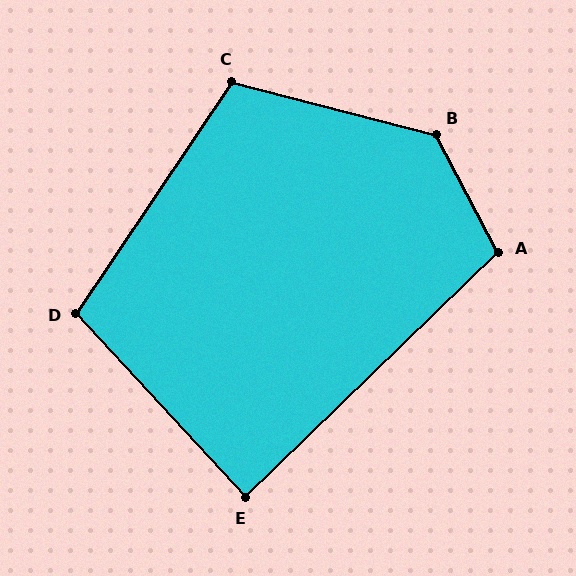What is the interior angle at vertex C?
Approximately 110 degrees (obtuse).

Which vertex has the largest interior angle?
B, at approximately 132 degrees.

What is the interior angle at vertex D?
Approximately 103 degrees (obtuse).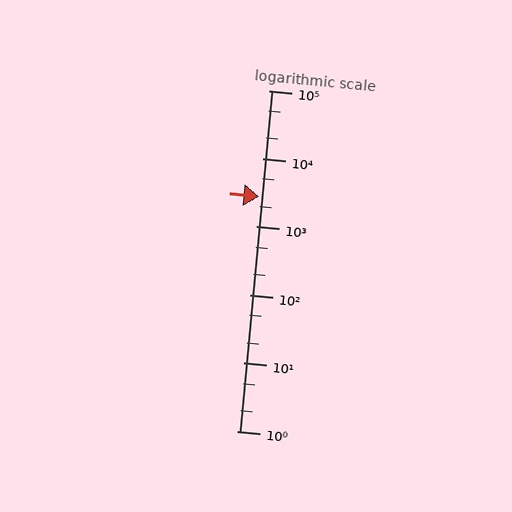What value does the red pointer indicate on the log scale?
The pointer indicates approximately 2800.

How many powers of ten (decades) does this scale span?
The scale spans 5 decades, from 1 to 100000.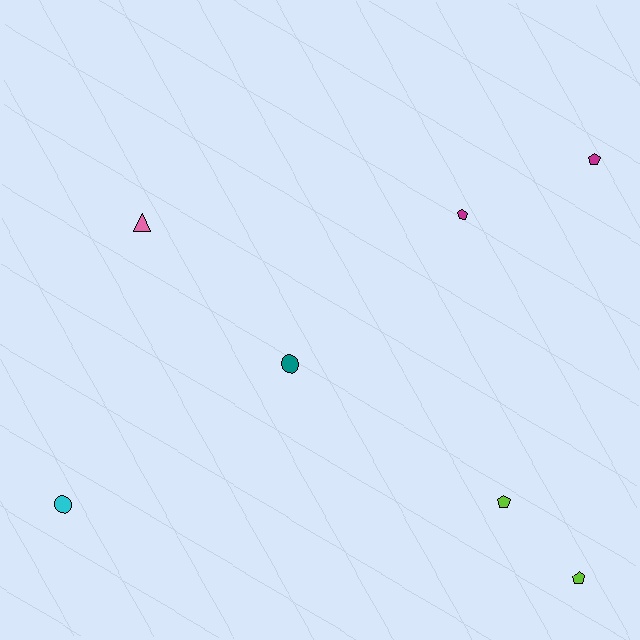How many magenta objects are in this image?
There are 2 magenta objects.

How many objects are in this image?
There are 7 objects.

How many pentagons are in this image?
There are 4 pentagons.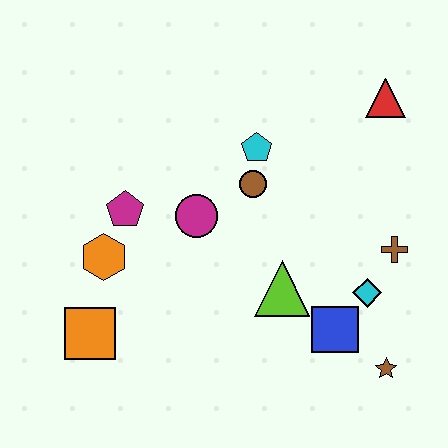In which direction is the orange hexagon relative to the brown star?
The orange hexagon is to the left of the brown star.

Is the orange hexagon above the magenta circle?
No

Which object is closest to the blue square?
The cyan diamond is closest to the blue square.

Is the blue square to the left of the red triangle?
Yes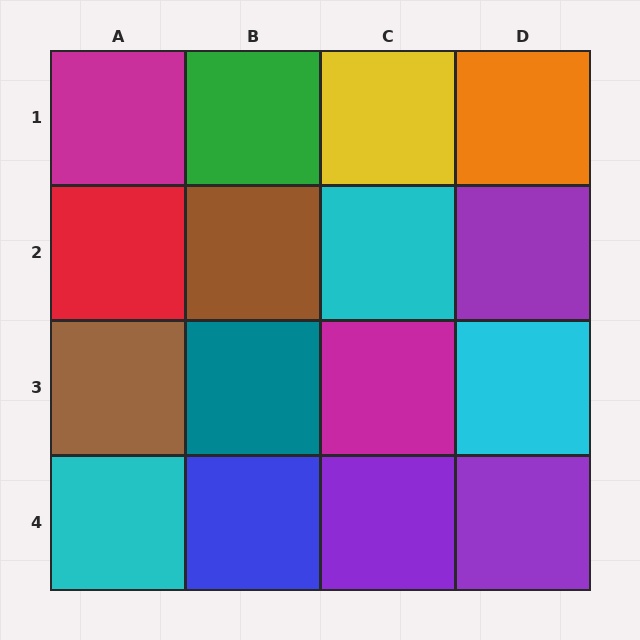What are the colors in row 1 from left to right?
Magenta, green, yellow, orange.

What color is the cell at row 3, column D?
Cyan.